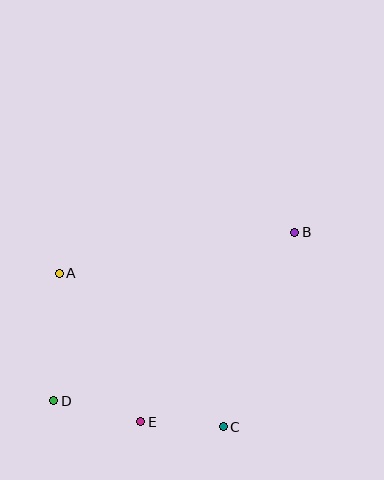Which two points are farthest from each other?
Points B and D are farthest from each other.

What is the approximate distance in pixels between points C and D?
The distance between C and D is approximately 171 pixels.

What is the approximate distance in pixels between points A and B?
The distance between A and B is approximately 239 pixels.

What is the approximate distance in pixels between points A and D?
The distance between A and D is approximately 128 pixels.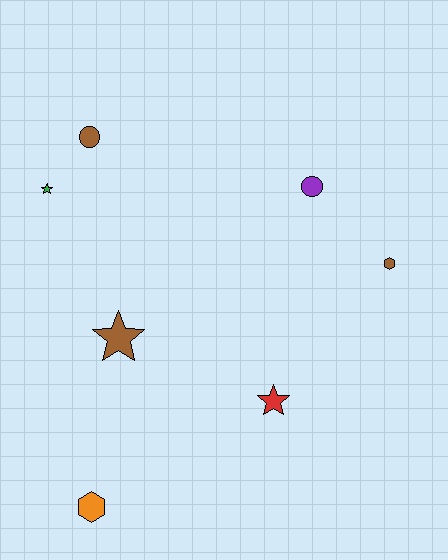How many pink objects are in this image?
There are no pink objects.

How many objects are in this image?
There are 7 objects.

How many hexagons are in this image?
There are 2 hexagons.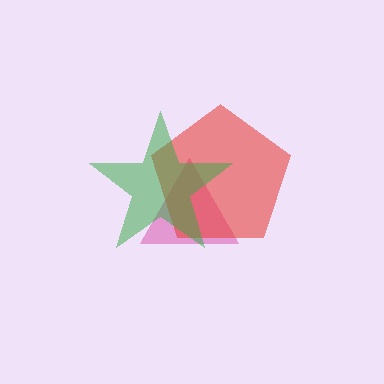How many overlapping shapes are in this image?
There are 3 overlapping shapes in the image.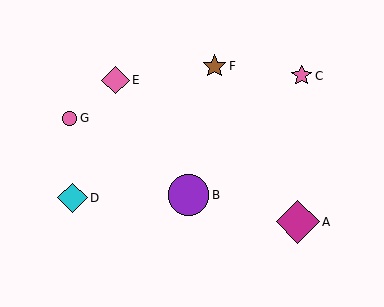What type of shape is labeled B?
Shape B is a purple circle.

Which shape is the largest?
The magenta diamond (labeled A) is the largest.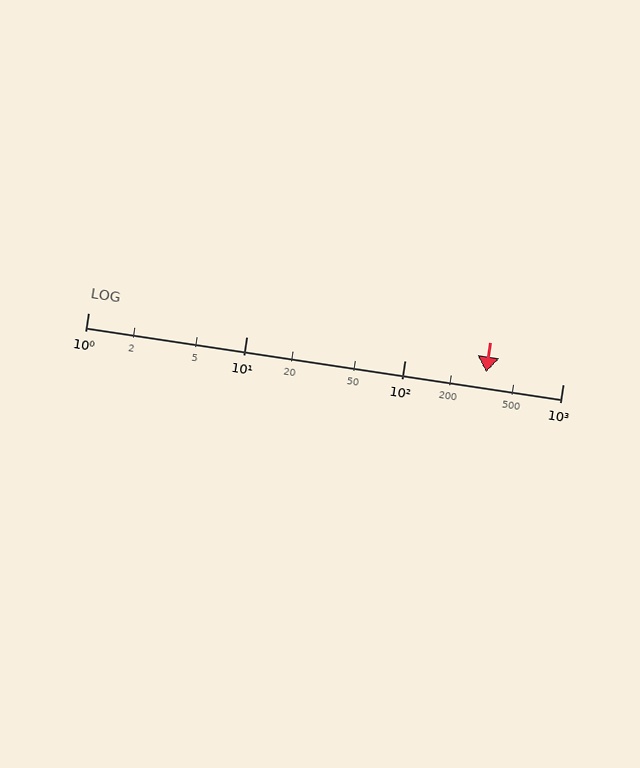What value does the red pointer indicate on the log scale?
The pointer indicates approximately 330.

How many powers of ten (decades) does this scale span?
The scale spans 3 decades, from 1 to 1000.